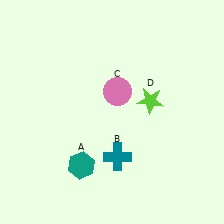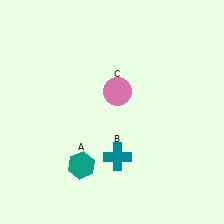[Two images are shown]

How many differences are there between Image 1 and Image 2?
There is 1 difference between the two images.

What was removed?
The lime star (D) was removed in Image 2.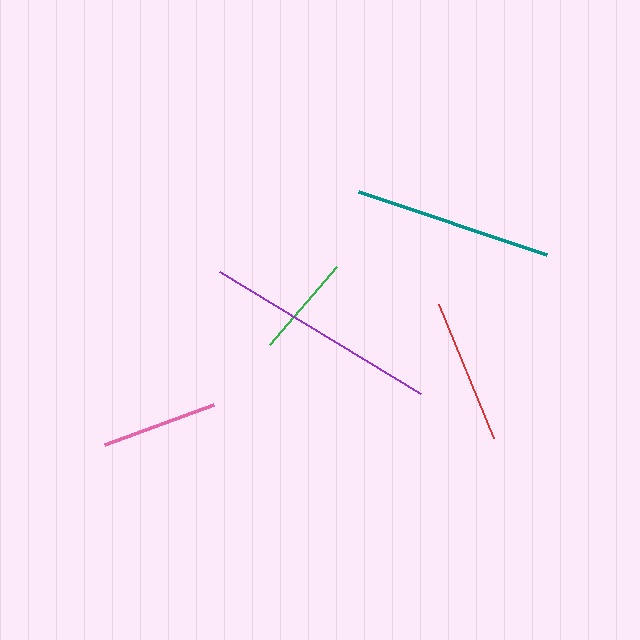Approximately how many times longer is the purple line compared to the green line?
The purple line is approximately 2.3 times the length of the green line.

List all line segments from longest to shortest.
From longest to shortest: purple, teal, red, pink, green.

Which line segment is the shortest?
The green line is the shortest at approximately 103 pixels.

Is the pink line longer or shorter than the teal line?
The teal line is longer than the pink line.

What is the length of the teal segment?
The teal segment is approximately 198 pixels long.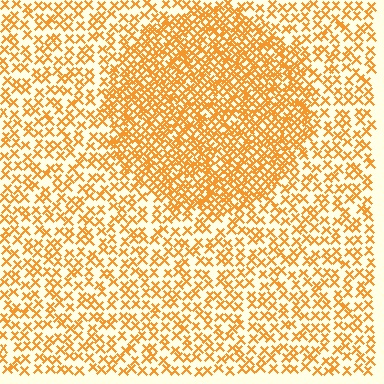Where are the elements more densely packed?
The elements are more densely packed inside the circle boundary.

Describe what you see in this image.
The image contains small orange elements arranged at two different densities. A circle-shaped region is visible where the elements are more densely packed than the surrounding area.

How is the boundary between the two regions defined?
The boundary is defined by a change in element density (approximately 2.1x ratio). All elements are the same color, size, and shape.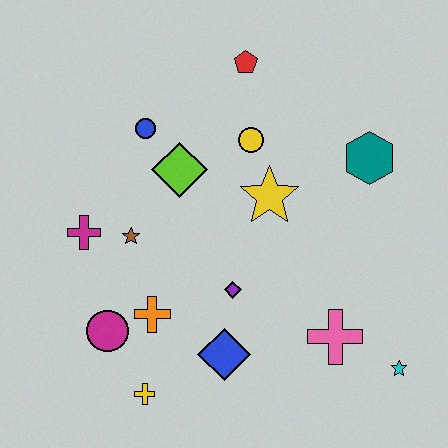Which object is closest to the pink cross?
The cyan star is closest to the pink cross.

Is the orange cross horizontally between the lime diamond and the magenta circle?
Yes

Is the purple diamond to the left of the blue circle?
No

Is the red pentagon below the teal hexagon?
No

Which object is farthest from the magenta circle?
The teal hexagon is farthest from the magenta circle.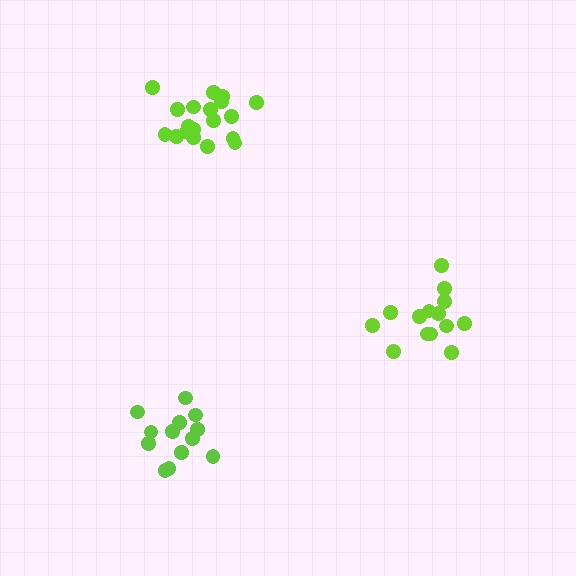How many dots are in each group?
Group 1: 19 dots, Group 2: 14 dots, Group 3: 13 dots (46 total).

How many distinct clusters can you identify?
There are 3 distinct clusters.